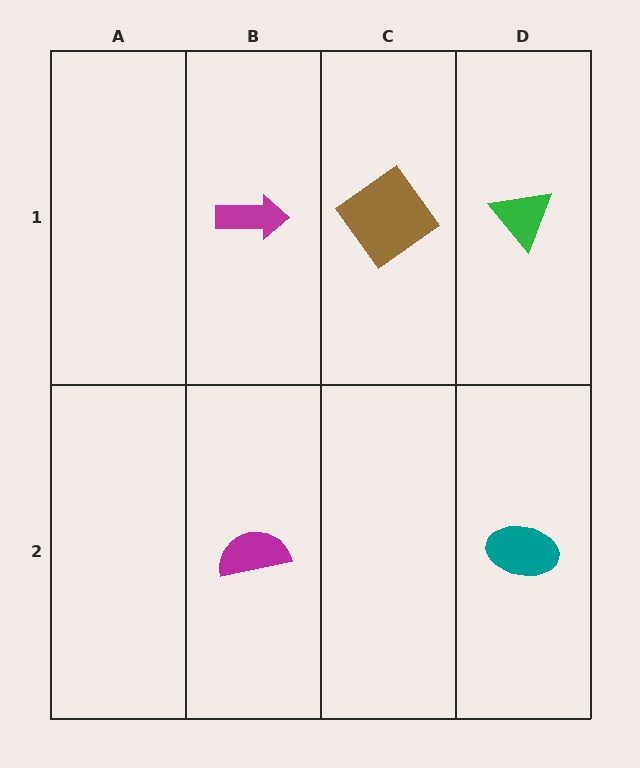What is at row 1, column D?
A green triangle.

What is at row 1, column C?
A brown diamond.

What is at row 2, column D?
A teal ellipse.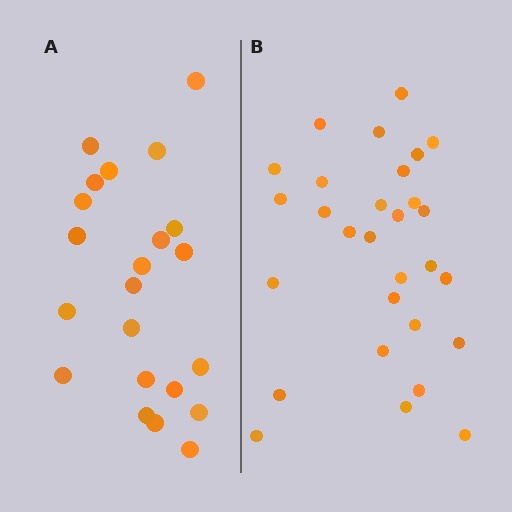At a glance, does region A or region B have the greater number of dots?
Region B (the right region) has more dots.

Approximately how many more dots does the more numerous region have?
Region B has roughly 8 or so more dots than region A.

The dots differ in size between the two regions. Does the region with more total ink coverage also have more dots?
No. Region A has more total ink coverage because its dots are larger, but region B actually contains more individual dots. Total area can be misleading — the number of items is what matters here.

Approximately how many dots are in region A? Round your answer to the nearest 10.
About 20 dots. (The exact count is 22, which rounds to 20.)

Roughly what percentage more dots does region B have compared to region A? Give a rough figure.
About 30% more.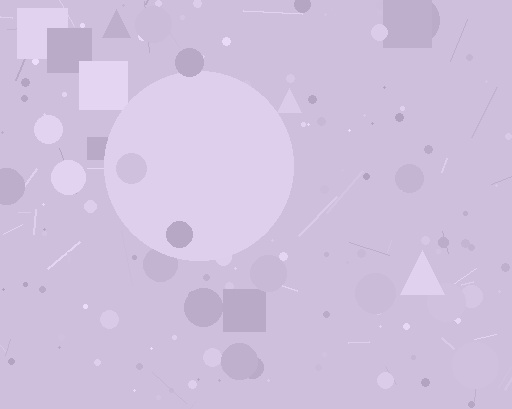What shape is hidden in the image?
A circle is hidden in the image.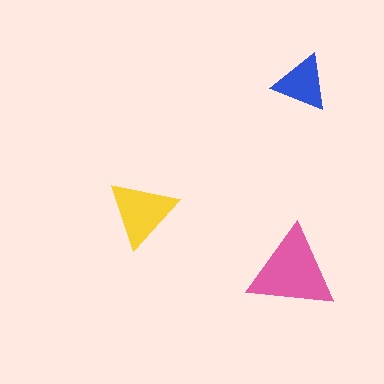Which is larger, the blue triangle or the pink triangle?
The pink one.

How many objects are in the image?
There are 3 objects in the image.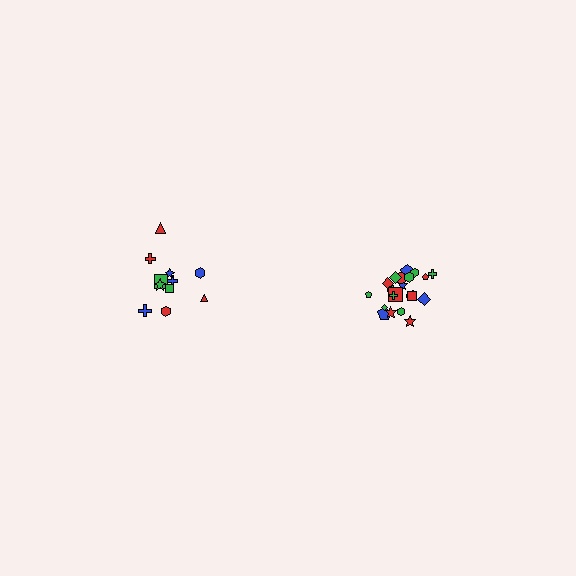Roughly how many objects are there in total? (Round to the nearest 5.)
Roughly 35 objects in total.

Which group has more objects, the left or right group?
The right group.